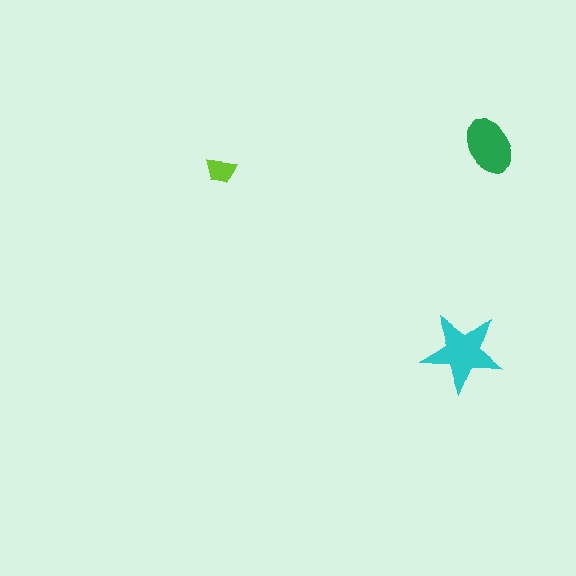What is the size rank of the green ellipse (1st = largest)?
2nd.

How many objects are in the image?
There are 3 objects in the image.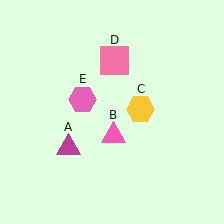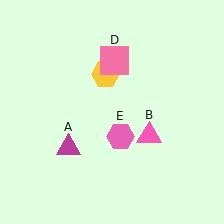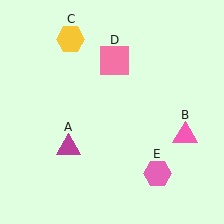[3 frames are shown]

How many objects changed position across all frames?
3 objects changed position: pink triangle (object B), yellow hexagon (object C), pink hexagon (object E).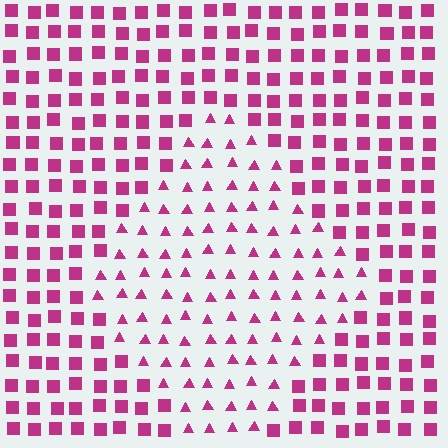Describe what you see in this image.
The image is filled with small magenta elements arranged in a uniform grid. A diamond-shaped region contains triangles, while the surrounding area contains squares. The boundary is defined purely by the change in element shape.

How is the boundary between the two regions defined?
The boundary is defined by a change in element shape: triangles inside vs. squares outside. All elements share the same color and spacing.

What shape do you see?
I see a diamond.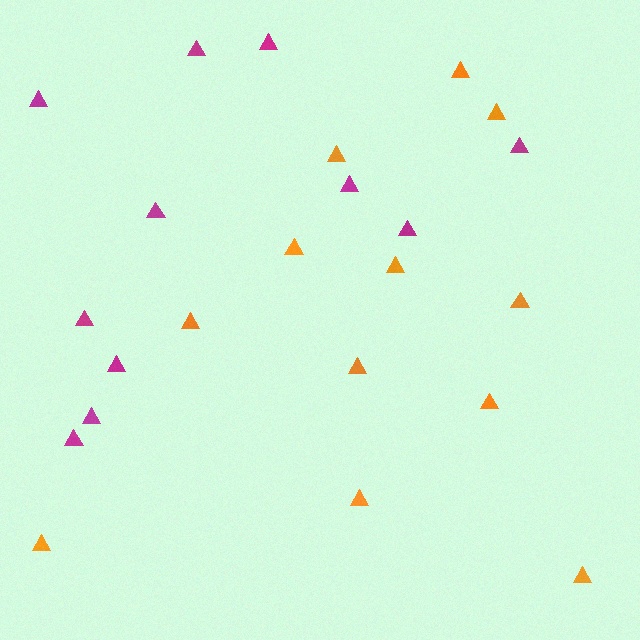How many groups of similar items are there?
There are 2 groups: one group of magenta triangles (11) and one group of orange triangles (12).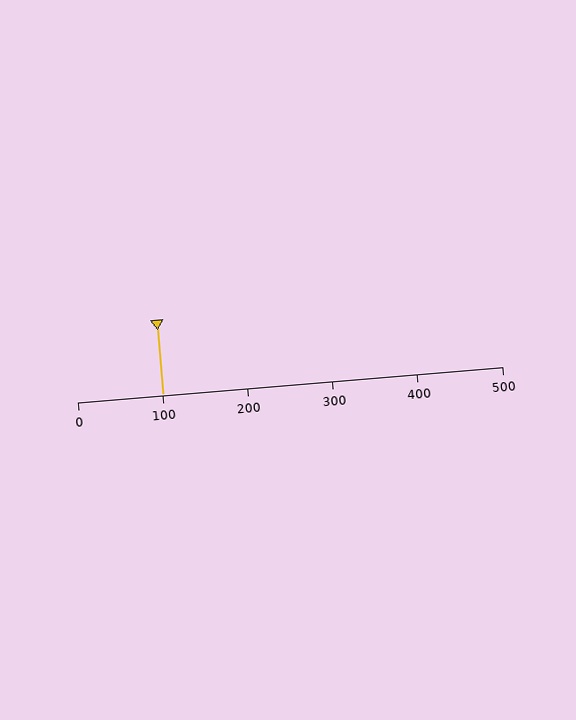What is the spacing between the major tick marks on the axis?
The major ticks are spaced 100 apart.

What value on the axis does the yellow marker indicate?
The marker indicates approximately 100.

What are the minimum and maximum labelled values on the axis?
The axis runs from 0 to 500.